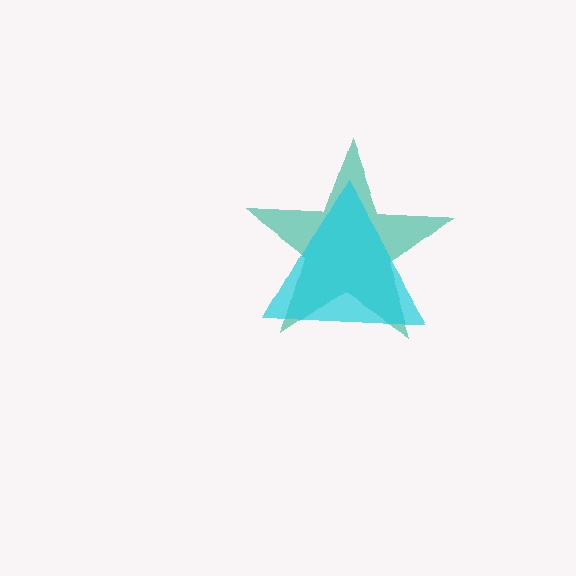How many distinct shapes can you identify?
There are 2 distinct shapes: a teal star, a cyan triangle.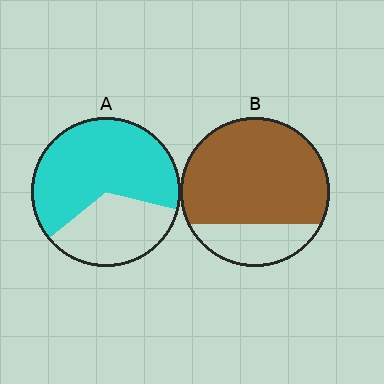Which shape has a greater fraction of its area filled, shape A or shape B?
Shape B.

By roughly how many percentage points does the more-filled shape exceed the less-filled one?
By roughly 10 percentage points (B over A).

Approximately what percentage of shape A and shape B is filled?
A is approximately 65% and B is approximately 75%.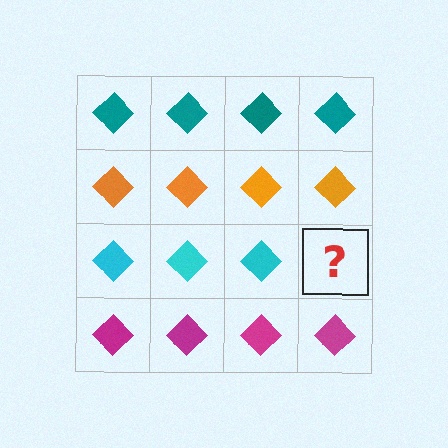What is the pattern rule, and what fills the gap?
The rule is that each row has a consistent color. The gap should be filled with a cyan diamond.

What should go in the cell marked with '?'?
The missing cell should contain a cyan diamond.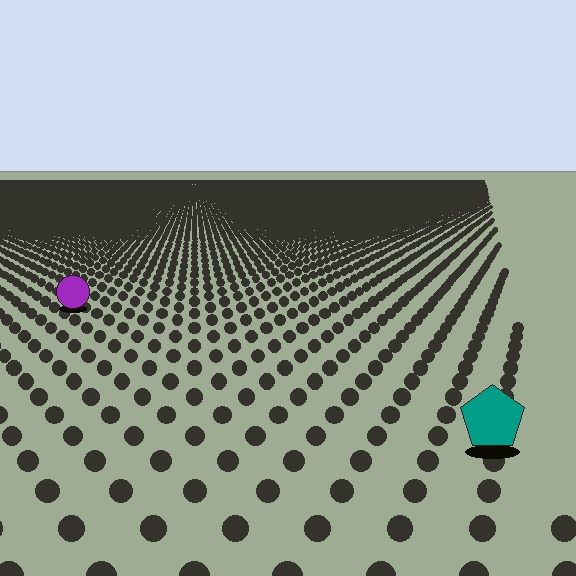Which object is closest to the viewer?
The teal pentagon is closest. The texture marks near it are larger and more spread out.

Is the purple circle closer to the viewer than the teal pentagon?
No. The teal pentagon is closer — you can tell from the texture gradient: the ground texture is coarser near it.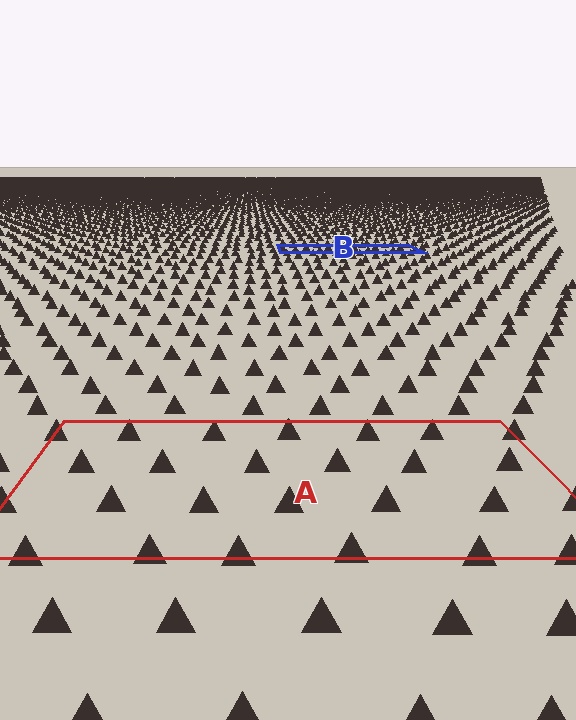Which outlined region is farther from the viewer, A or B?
Region B is farther from the viewer — the texture elements inside it appear smaller and more densely packed.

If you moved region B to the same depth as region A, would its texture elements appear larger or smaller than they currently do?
They would appear larger. At a closer depth, the same texture elements are projected at a bigger on-screen size.